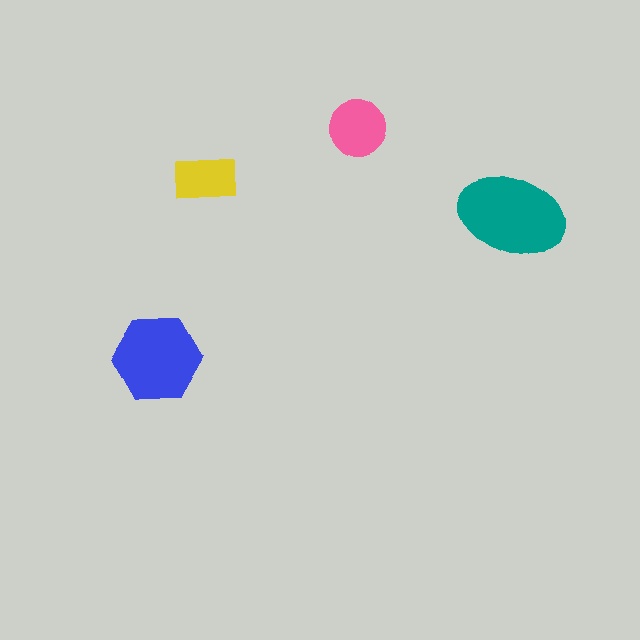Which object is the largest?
The teal ellipse.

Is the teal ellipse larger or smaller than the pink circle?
Larger.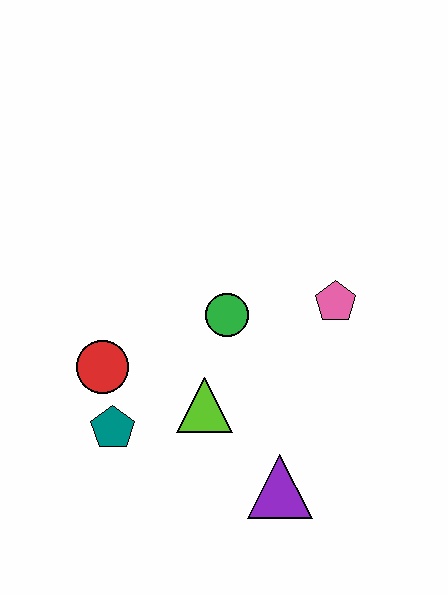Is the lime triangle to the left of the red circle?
No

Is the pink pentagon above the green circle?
Yes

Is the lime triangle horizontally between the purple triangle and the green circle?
No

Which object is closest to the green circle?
The lime triangle is closest to the green circle.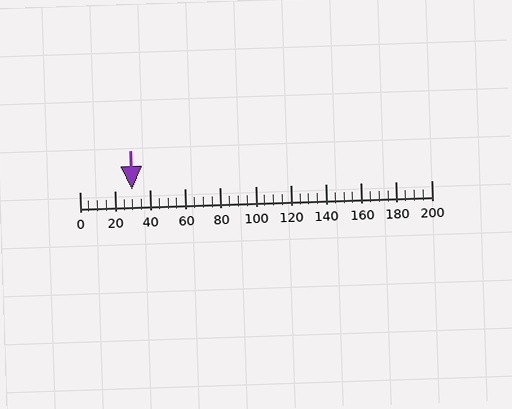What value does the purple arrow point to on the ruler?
The purple arrow points to approximately 30.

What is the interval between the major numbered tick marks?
The major tick marks are spaced 20 units apart.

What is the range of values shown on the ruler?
The ruler shows values from 0 to 200.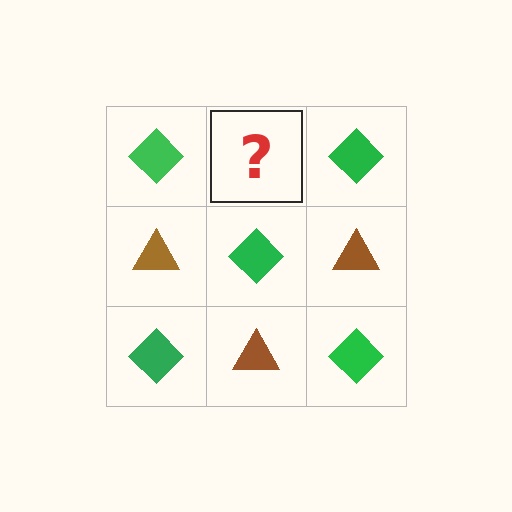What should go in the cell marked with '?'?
The missing cell should contain a brown triangle.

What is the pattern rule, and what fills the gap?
The rule is that it alternates green diamond and brown triangle in a checkerboard pattern. The gap should be filled with a brown triangle.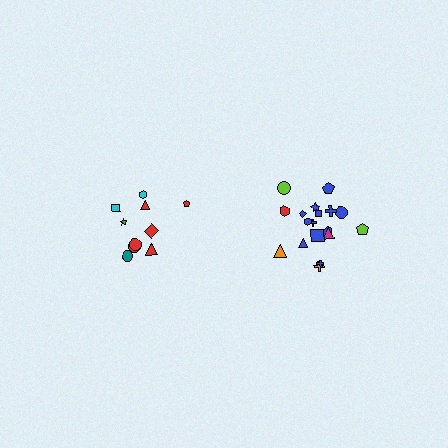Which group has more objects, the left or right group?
The right group.